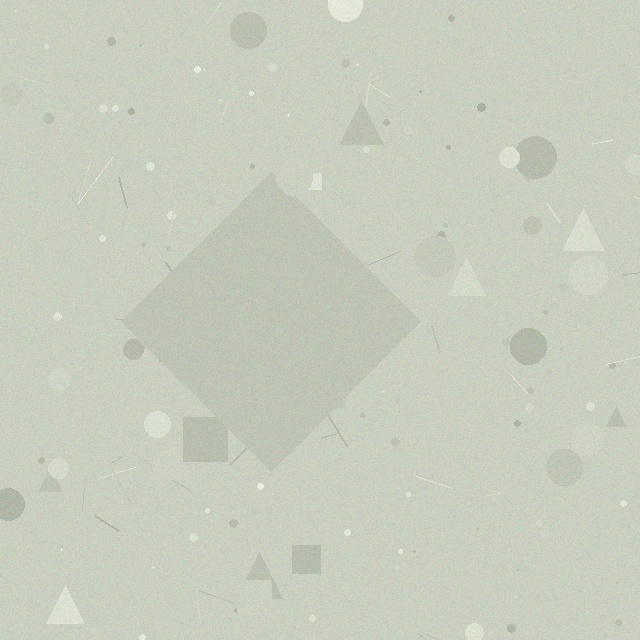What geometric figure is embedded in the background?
A diamond is embedded in the background.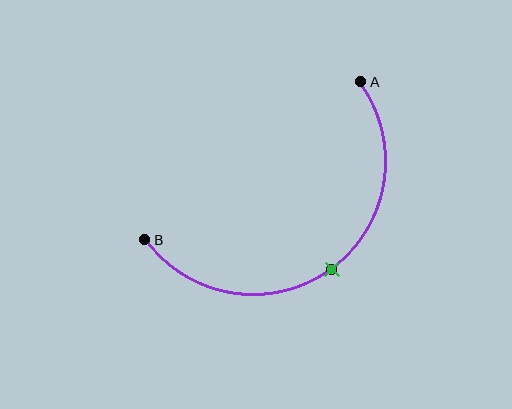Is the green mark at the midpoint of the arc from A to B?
Yes. The green mark lies on the arc at equal arc-length from both A and B — it is the arc midpoint.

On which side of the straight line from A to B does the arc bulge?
The arc bulges below and to the right of the straight line connecting A and B.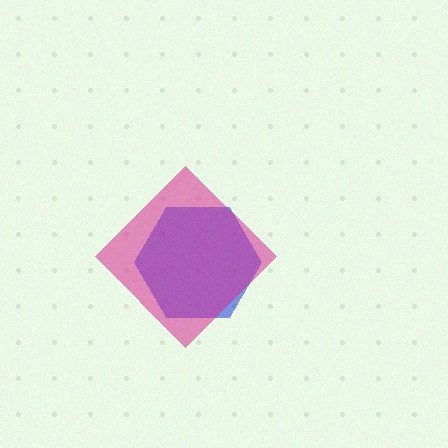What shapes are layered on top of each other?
The layered shapes are: a blue hexagon, a magenta diamond.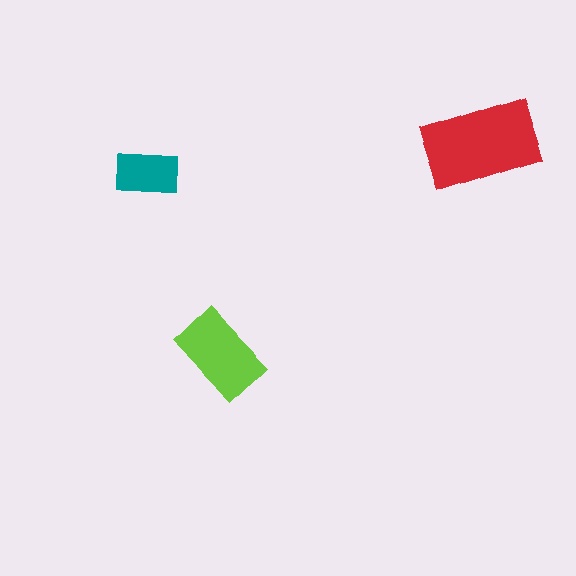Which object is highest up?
The red rectangle is topmost.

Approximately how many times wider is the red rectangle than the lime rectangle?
About 1.5 times wider.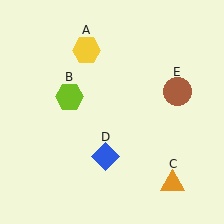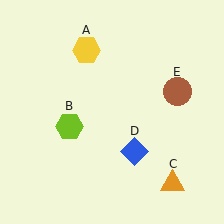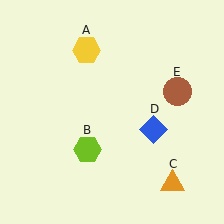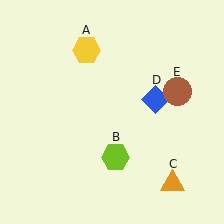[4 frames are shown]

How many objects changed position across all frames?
2 objects changed position: lime hexagon (object B), blue diamond (object D).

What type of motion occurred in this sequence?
The lime hexagon (object B), blue diamond (object D) rotated counterclockwise around the center of the scene.